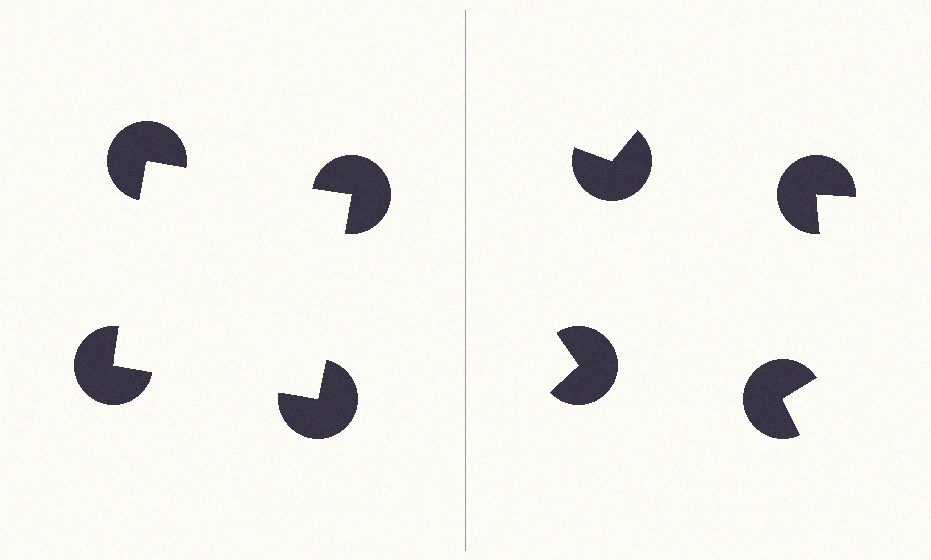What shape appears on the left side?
An illusory square.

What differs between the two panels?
The pac-man discs are positioned identically on both sides; only the wedge orientations differ. On the left they align to a square; on the right they are misaligned.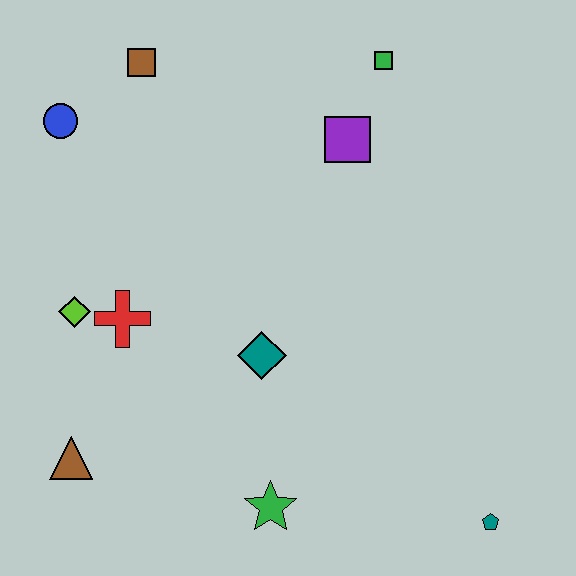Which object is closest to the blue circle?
The brown square is closest to the blue circle.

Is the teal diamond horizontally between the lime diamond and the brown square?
No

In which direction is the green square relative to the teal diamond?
The green square is above the teal diamond.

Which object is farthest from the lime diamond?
The teal pentagon is farthest from the lime diamond.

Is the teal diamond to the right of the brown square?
Yes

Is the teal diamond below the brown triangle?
No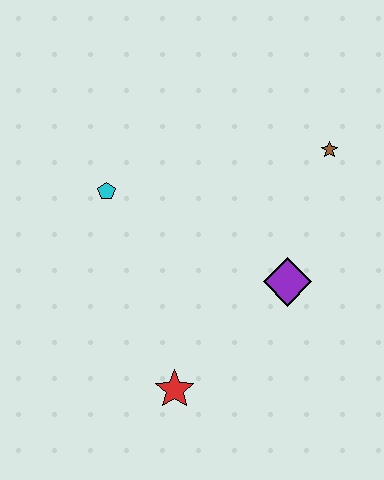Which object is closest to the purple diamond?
The brown star is closest to the purple diamond.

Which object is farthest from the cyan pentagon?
The brown star is farthest from the cyan pentagon.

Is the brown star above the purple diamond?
Yes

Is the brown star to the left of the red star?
No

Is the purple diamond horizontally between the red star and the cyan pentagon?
No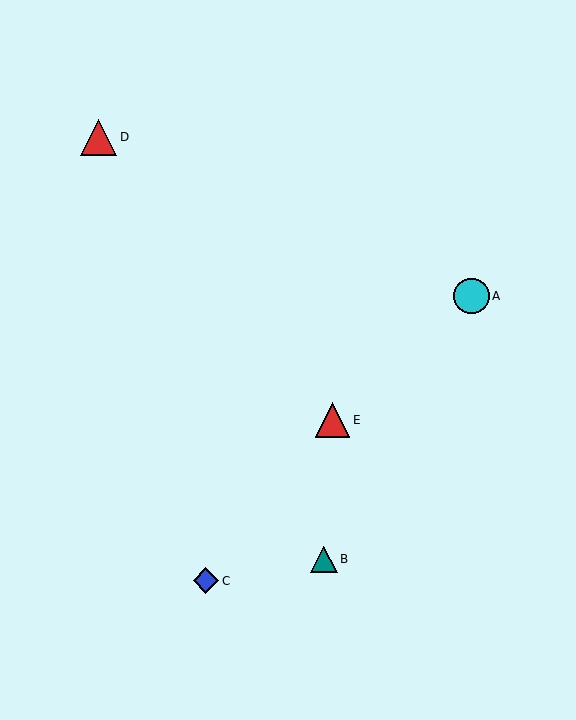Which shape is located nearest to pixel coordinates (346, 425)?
The red triangle (labeled E) at (332, 420) is nearest to that location.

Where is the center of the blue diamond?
The center of the blue diamond is at (206, 581).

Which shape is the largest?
The red triangle (labeled D) is the largest.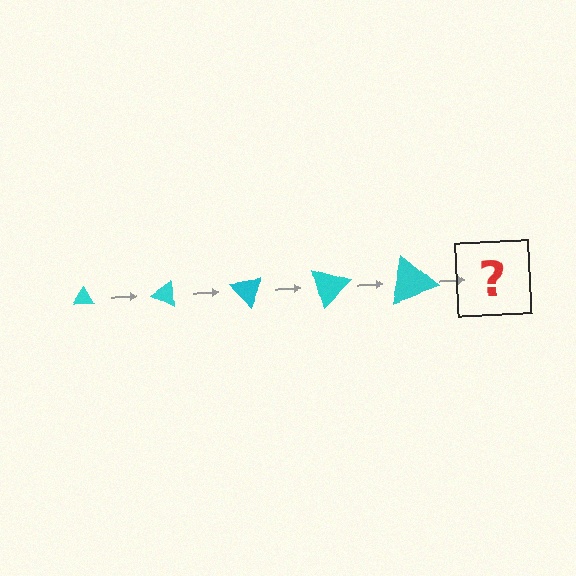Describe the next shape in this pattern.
It should be a triangle, larger than the previous one and rotated 125 degrees from the start.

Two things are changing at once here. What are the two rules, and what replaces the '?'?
The two rules are that the triangle grows larger each step and it rotates 25 degrees each step. The '?' should be a triangle, larger than the previous one and rotated 125 degrees from the start.